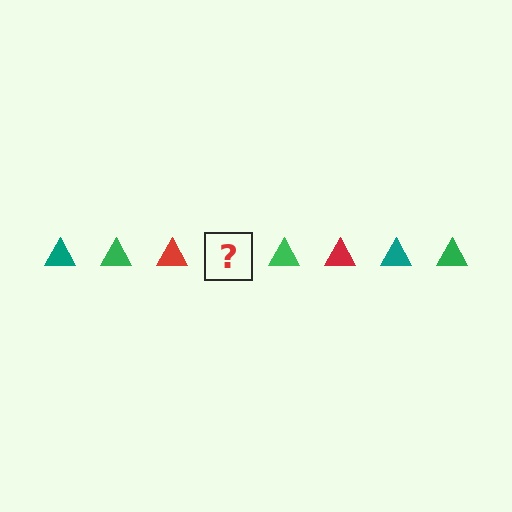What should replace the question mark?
The question mark should be replaced with a teal triangle.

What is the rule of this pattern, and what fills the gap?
The rule is that the pattern cycles through teal, green, red triangles. The gap should be filled with a teal triangle.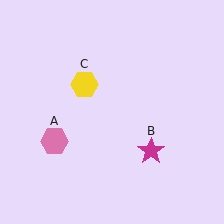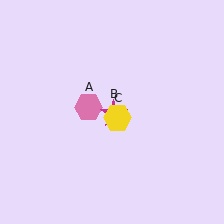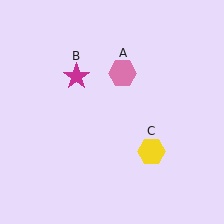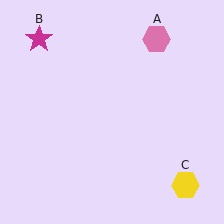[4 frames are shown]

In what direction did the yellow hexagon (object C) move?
The yellow hexagon (object C) moved down and to the right.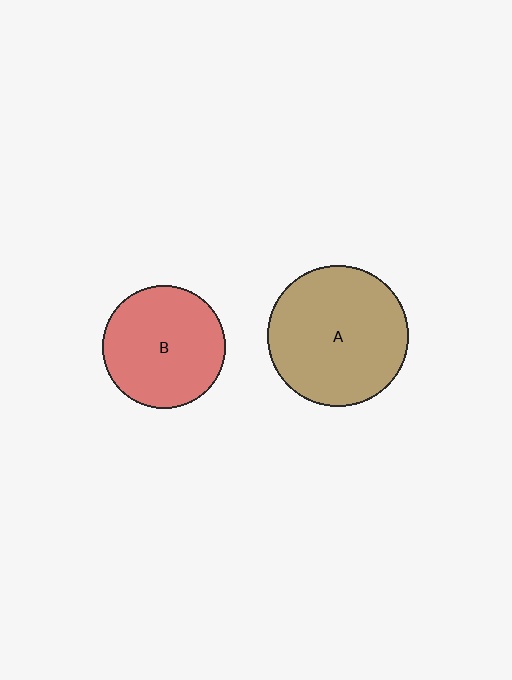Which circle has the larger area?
Circle A (brown).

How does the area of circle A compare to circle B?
Approximately 1.3 times.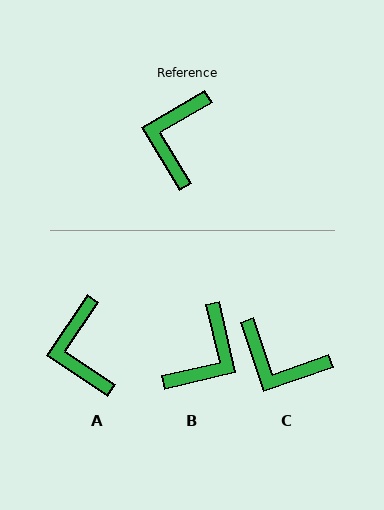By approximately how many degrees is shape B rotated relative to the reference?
Approximately 162 degrees counter-clockwise.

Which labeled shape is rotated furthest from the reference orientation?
B, about 162 degrees away.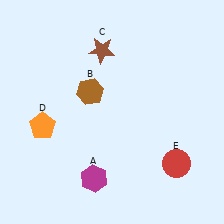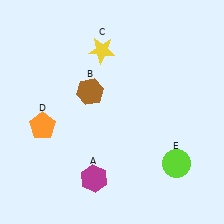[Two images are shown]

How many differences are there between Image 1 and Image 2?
There are 2 differences between the two images.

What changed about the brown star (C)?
In Image 1, C is brown. In Image 2, it changed to yellow.